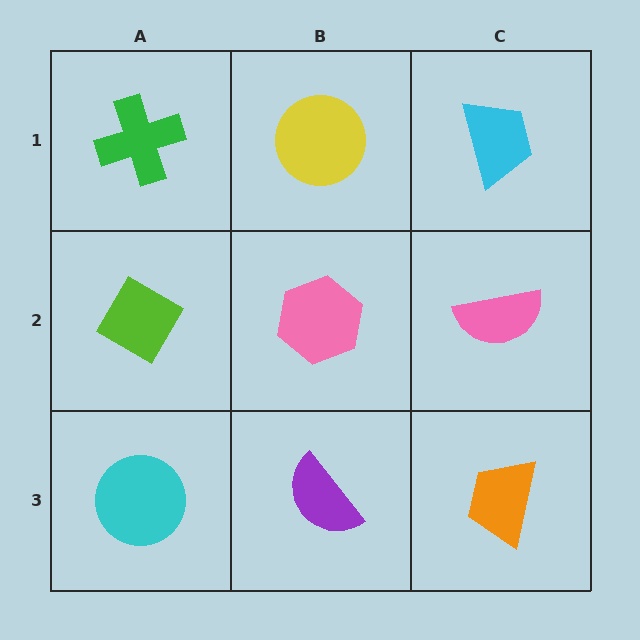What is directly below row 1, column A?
A lime diamond.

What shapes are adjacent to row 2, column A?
A green cross (row 1, column A), a cyan circle (row 3, column A), a pink hexagon (row 2, column B).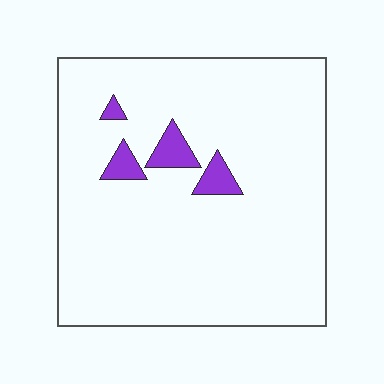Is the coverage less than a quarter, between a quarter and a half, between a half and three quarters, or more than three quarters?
Less than a quarter.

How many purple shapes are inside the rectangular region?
4.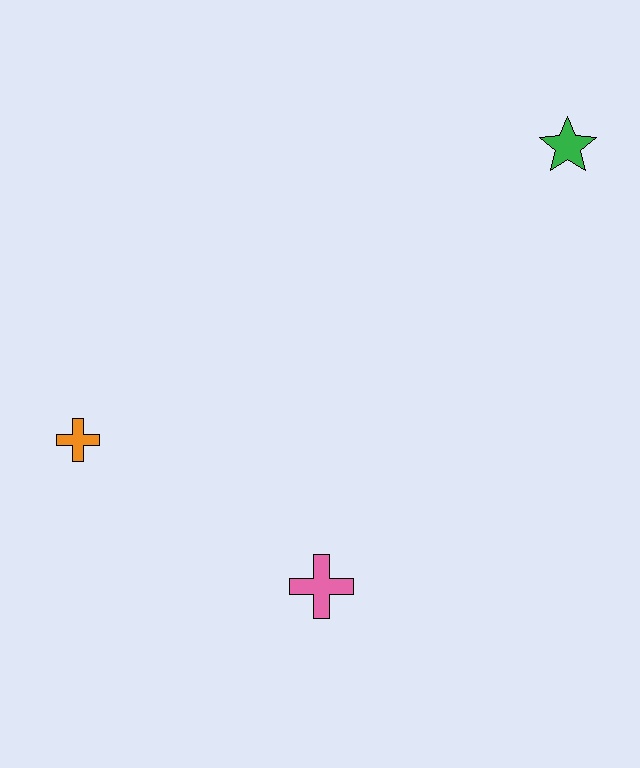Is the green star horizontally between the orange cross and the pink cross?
No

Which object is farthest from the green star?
The orange cross is farthest from the green star.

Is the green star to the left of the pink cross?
No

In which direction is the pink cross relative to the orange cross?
The pink cross is to the right of the orange cross.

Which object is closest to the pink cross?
The orange cross is closest to the pink cross.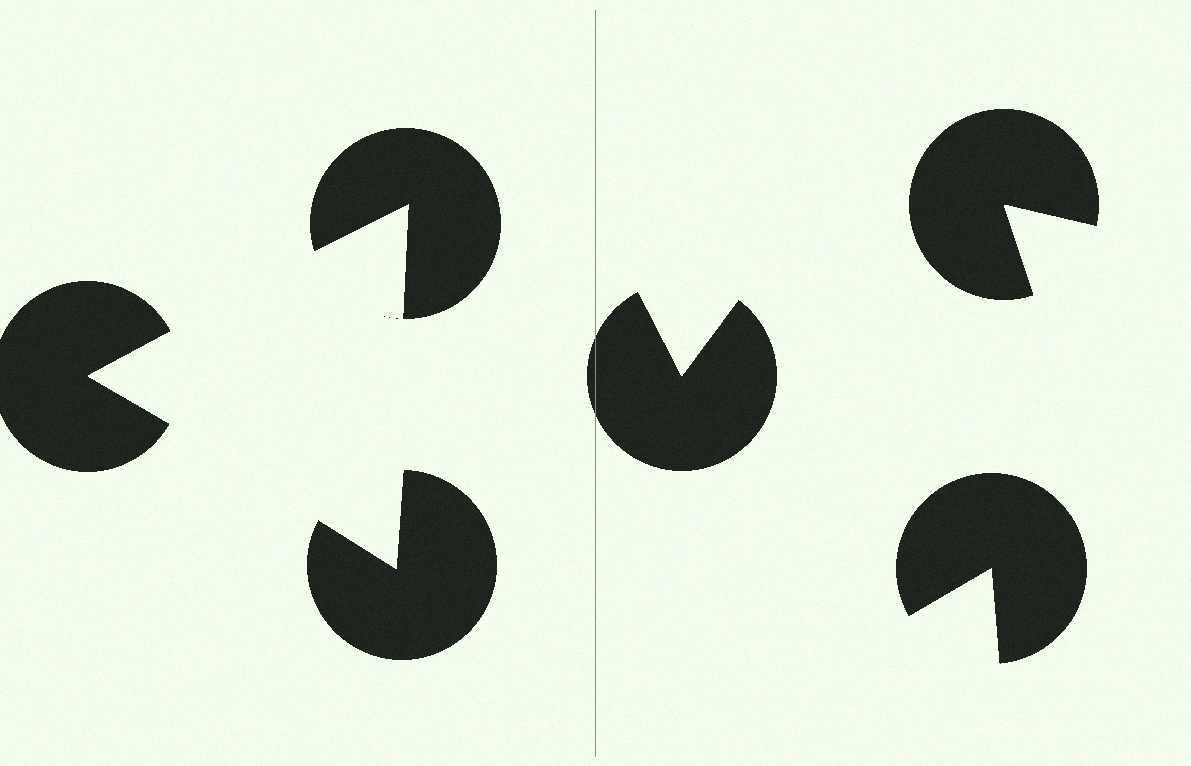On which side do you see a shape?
An illusory triangle appears on the left side. On the right side the wedge cuts are rotated, so no coherent shape forms.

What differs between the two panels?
The pac-man discs are positioned identically on both sides; only the wedge orientations differ. On the left they align to a triangle; on the right they are misaligned.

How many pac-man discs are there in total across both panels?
6 — 3 on each side.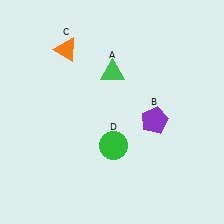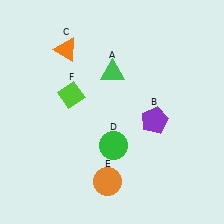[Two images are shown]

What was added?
An orange circle (E), a lime diamond (F) were added in Image 2.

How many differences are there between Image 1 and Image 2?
There are 2 differences between the two images.